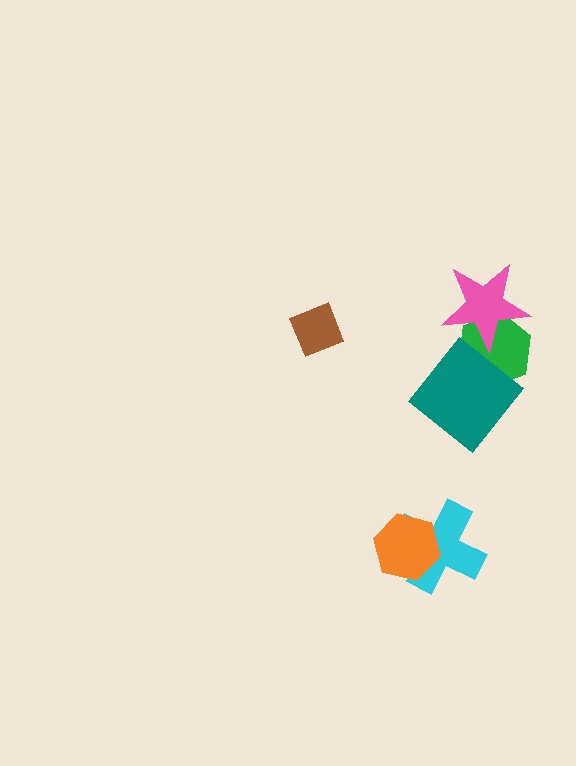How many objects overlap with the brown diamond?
0 objects overlap with the brown diamond.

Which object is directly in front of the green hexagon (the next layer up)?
The pink star is directly in front of the green hexagon.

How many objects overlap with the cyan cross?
1 object overlaps with the cyan cross.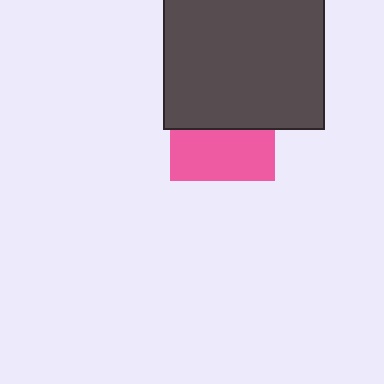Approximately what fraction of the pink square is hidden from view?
Roughly 51% of the pink square is hidden behind the dark gray square.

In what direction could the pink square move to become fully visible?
The pink square could move down. That would shift it out from behind the dark gray square entirely.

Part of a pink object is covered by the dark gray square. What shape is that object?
It is a square.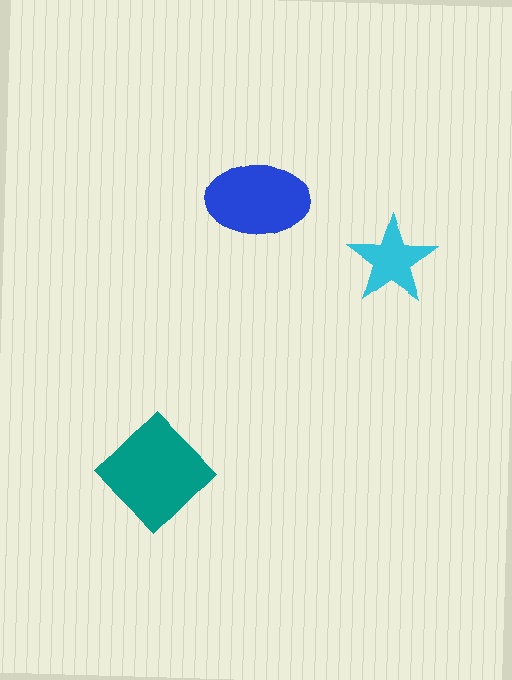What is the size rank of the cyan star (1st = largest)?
3rd.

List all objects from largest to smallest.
The teal diamond, the blue ellipse, the cyan star.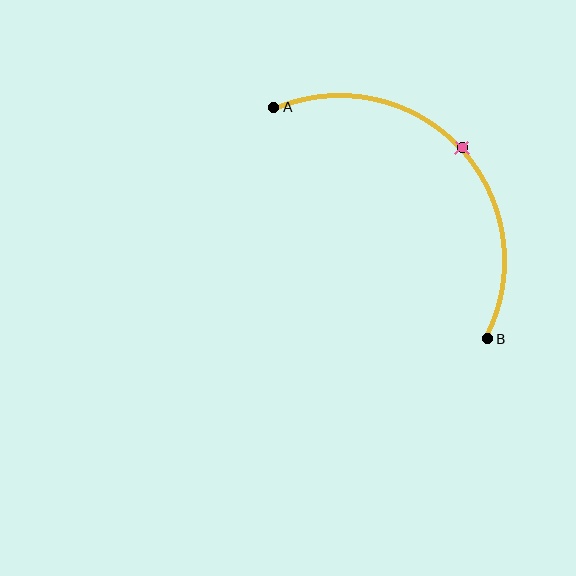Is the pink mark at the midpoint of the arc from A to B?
Yes. The pink mark lies on the arc at equal arc-length from both A and B — it is the arc midpoint.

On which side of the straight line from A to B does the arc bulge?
The arc bulges above and to the right of the straight line connecting A and B.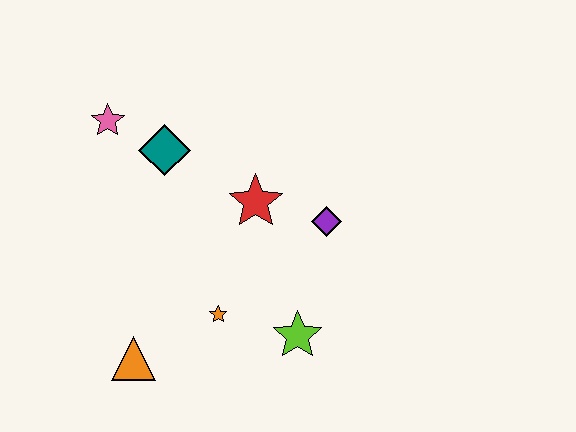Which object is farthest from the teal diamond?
The lime star is farthest from the teal diamond.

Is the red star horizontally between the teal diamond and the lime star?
Yes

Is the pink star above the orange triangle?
Yes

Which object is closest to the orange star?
The lime star is closest to the orange star.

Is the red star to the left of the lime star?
Yes